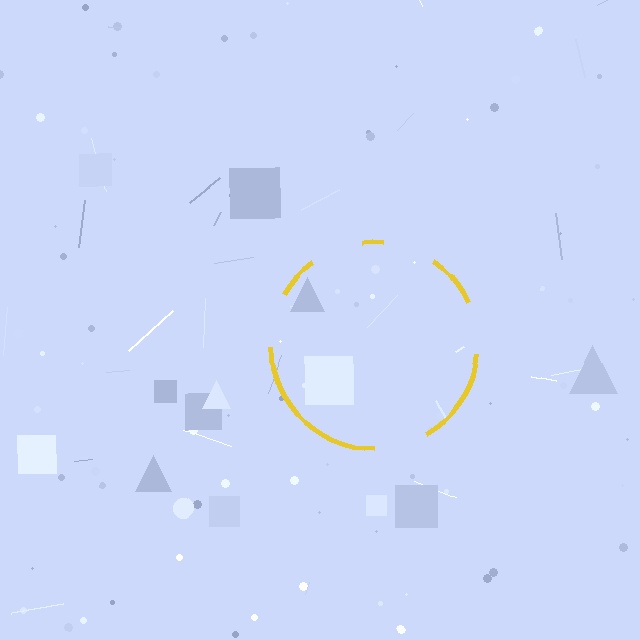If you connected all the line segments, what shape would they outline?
They would outline a circle.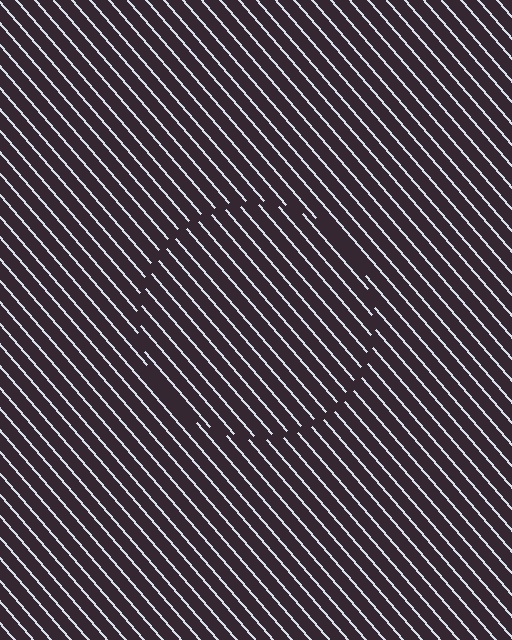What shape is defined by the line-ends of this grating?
An illusory circle. The interior of the shape contains the same grating, shifted by half a period — the contour is defined by the phase discontinuity where line-ends from the inner and outer gratings abut.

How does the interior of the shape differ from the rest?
The interior of the shape contains the same grating, shifted by half a period — the contour is defined by the phase discontinuity where line-ends from the inner and outer gratings abut.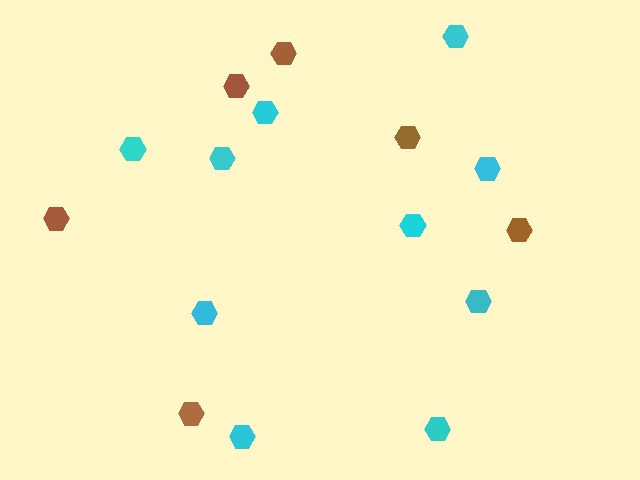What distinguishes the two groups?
There are 2 groups: one group of cyan hexagons (10) and one group of brown hexagons (6).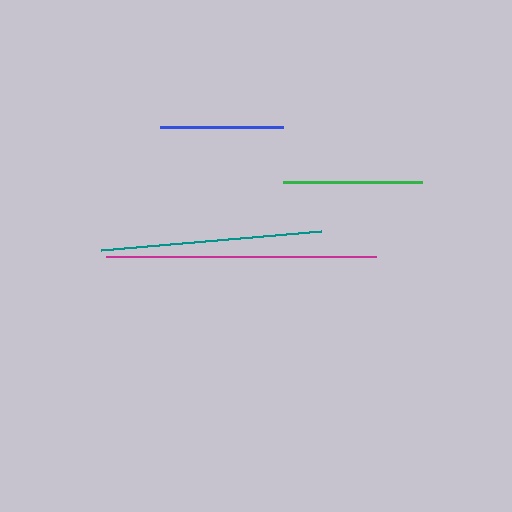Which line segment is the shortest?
The blue line is the shortest at approximately 123 pixels.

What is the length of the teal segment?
The teal segment is approximately 221 pixels long.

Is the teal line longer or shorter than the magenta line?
The magenta line is longer than the teal line.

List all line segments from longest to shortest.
From longest to shortest: magenta, teal, green, blue.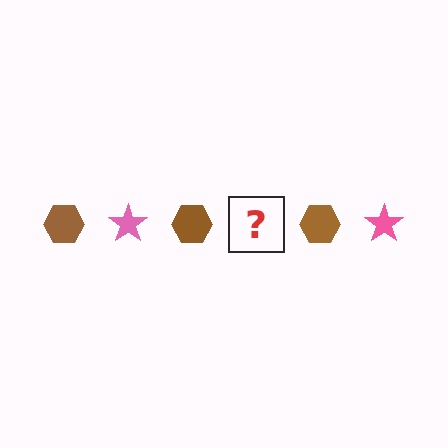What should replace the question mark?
The question mark should be replaced with a pink star.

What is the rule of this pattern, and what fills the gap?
The rule is that the pattern alternates between brown hexagon and pink star. The gap should be filled with a pink star.